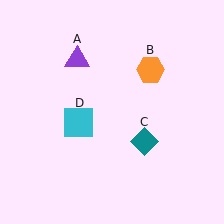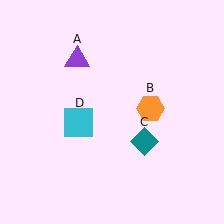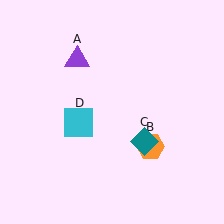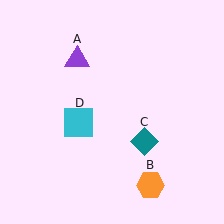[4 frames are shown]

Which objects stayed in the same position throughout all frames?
Purple triangle (object A) and teal diamond (object C) and cyan square (object D) remained stationary.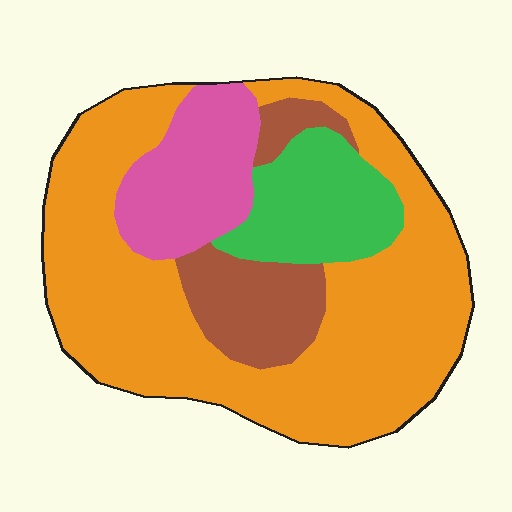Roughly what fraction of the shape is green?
Green takes up about one eighth (1/8) of the shape.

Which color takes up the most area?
Orange, at roughly 60%.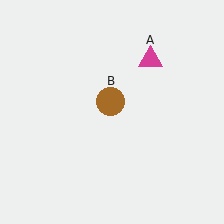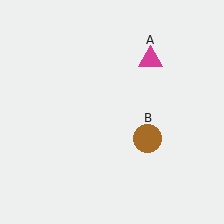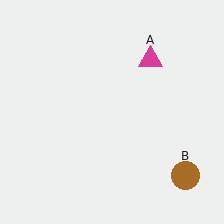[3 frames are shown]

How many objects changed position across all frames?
1 object changed position: brown circle (object B).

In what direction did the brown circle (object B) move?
The brown circle (object B) moved down and to the right.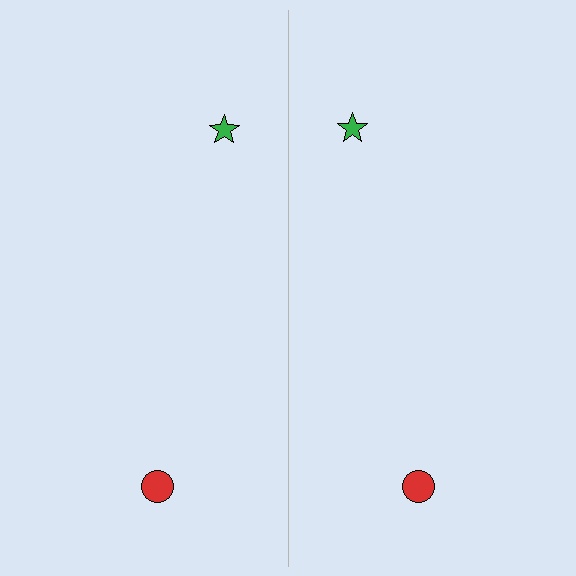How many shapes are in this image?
There are 4 shapes in this image.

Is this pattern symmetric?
Yes, this pattern has bilateral (reflection) symmetry.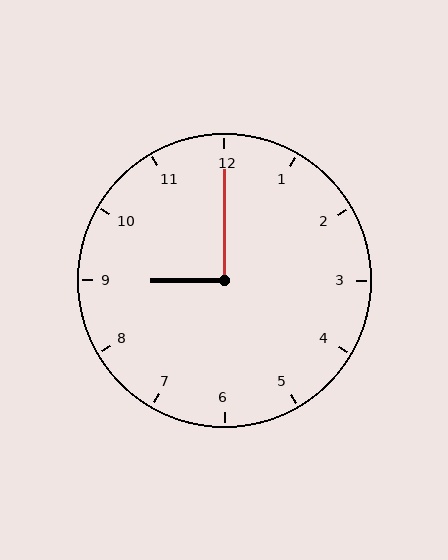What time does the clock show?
9:00.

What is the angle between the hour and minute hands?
Approximately 90 degrees.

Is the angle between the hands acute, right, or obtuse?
It is right.